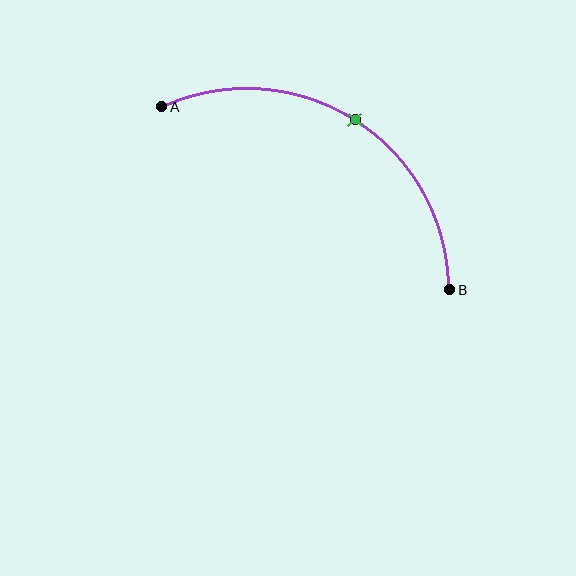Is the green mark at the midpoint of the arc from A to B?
Yes. The green mark lies on the arc at equal arc-length from both A and B — it is the arc midpoint.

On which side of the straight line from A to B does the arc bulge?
The arc bulges above the straight line connecting A and B.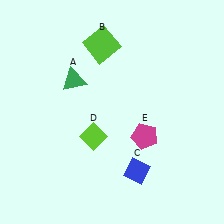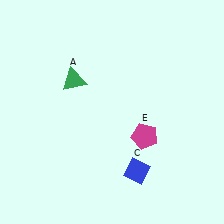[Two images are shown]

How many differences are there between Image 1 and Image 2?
There are 2 differences between the two images.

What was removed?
The lime square (B), the lime diamond (D) were removed in Image 2.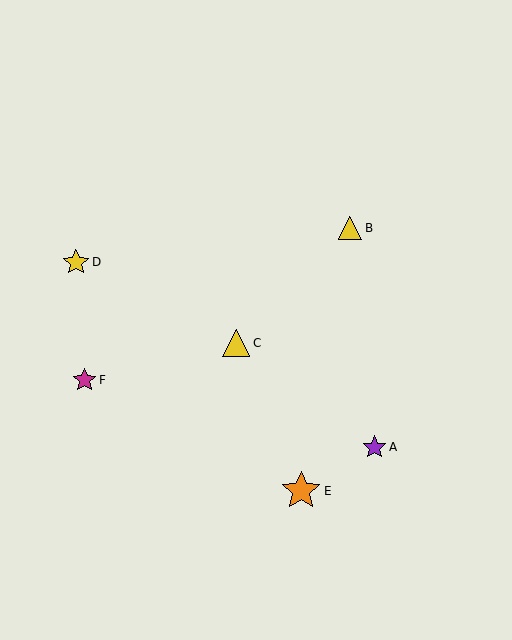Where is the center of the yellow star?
The center of the yellow star is at (76, 262).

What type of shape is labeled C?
Shape C is a yellow triangle.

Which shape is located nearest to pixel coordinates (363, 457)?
The purple star (labeled A) at (374, 447) is nearest to that location.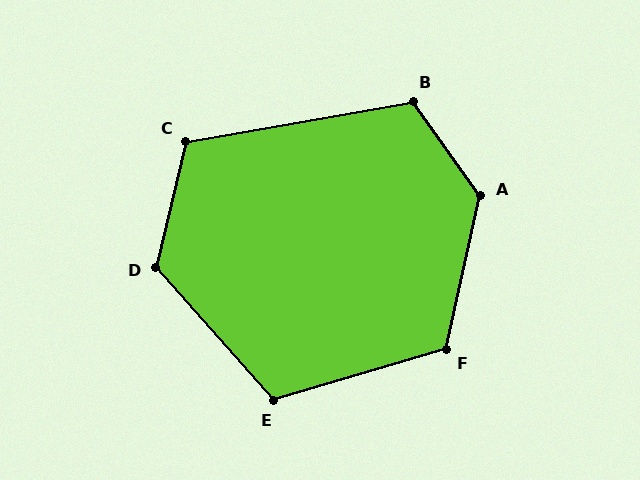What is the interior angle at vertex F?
Approximately 119 degrees (obtuse).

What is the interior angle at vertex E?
Approximately 115 degrees (obtuse).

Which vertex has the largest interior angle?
A, at approximately 132 degrees.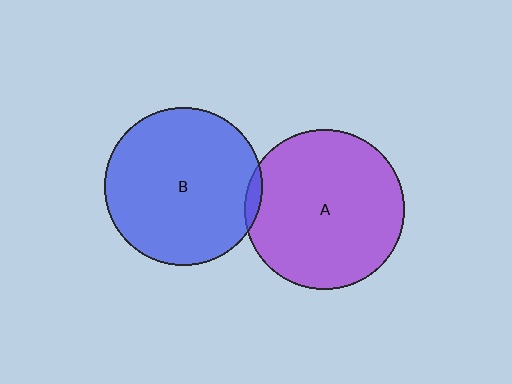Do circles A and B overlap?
Yes.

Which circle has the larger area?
Circle A (purple).